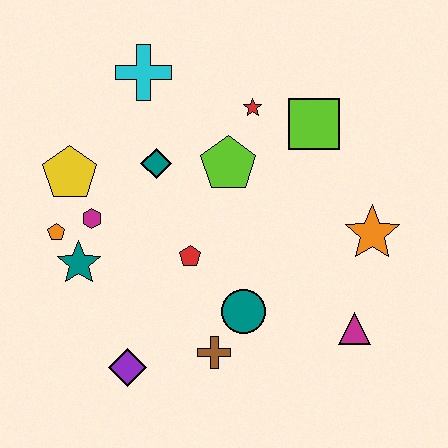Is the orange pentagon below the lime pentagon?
Yes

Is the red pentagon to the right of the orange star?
No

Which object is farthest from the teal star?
The orange star is farthest from the teal star.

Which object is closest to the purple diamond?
The brown cross is closest to the purple diamond.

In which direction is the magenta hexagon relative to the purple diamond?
The magenta hexagon is above the purple diamond.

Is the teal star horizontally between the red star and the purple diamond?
No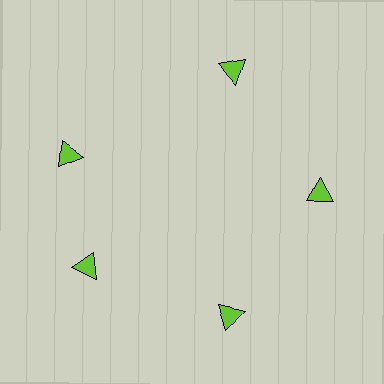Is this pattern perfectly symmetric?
No. The 5 lime triangles are arranged in a ring, but one element near the 10 o'clock position is rotated out of alignment along the ring, breaking the 5-fold rotational symmetry.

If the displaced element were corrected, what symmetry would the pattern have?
It would have 5-fold rotational symmetry — the pattern would map onto itself every 72 degrees.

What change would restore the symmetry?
The symmetry would be restored by rotating it back into even spacing with its neighbors so that all 5 triangles sit at equal angles and equal distance from the center.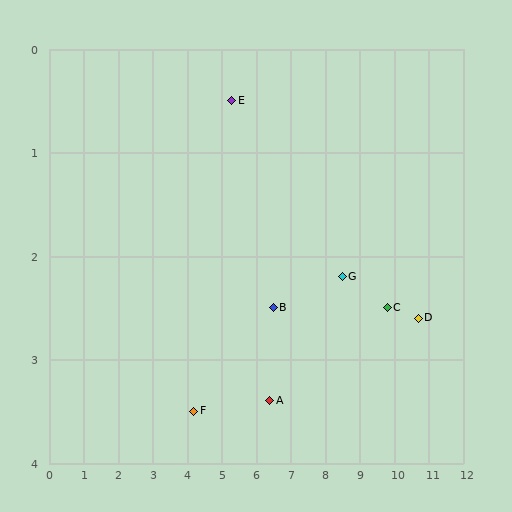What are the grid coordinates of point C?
Point C is at approximately (9.8, 2.5).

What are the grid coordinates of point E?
Point E is at approximately (5.3, 0.5).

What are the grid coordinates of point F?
Point F is at approximately (4.2, 3.5).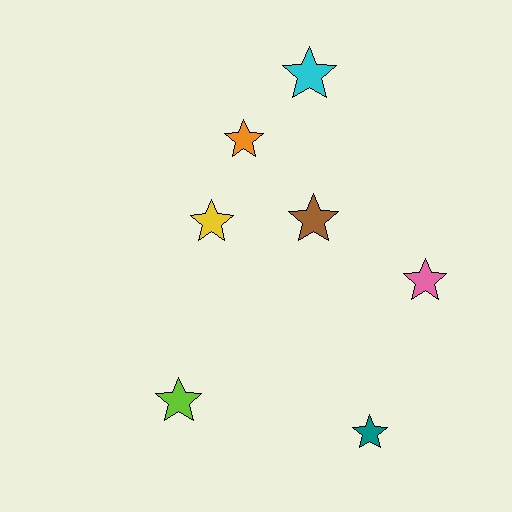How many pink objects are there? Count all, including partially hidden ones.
There is 1 pink object.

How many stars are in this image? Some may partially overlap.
There are 7 stars.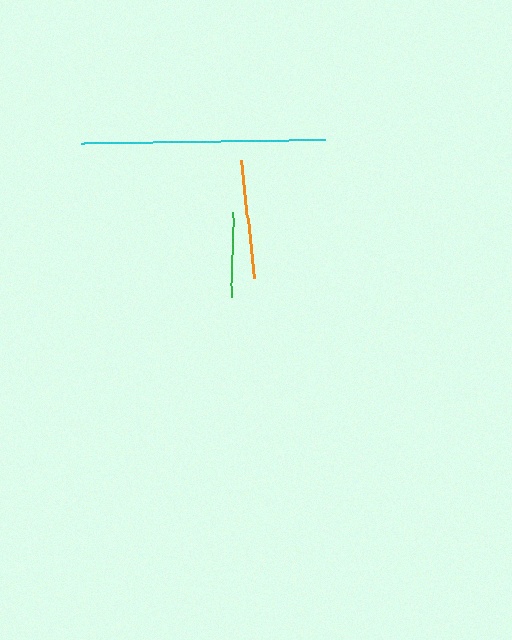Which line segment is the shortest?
The green line is the shortest at approximately 85 pixels.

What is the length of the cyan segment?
The cyan segment is approximately 244 pixels long.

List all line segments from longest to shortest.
From longest to shortest: cyan, orange, green.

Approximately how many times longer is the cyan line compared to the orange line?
The cyan line is approximately 2.1 times the length of the orange line.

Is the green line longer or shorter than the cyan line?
The cyan line is longer than the green line.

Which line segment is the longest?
The cyan line is the longest at approximately 244 pixels.